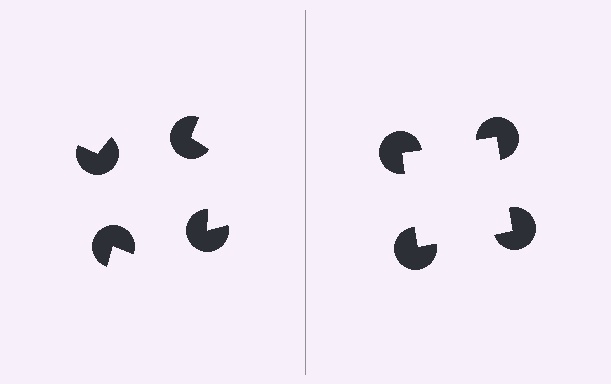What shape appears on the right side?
An illusory square.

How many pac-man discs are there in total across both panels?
8 — 4 on each side.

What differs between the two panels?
The pac-man discs are positioned identically on both sides; only the wedge orientations differ. On the right they align to a square; on the left they are misaligned.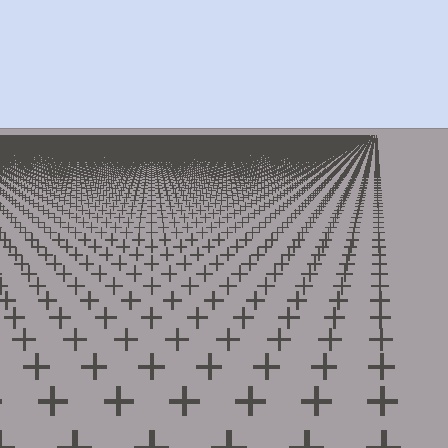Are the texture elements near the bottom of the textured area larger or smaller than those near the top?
Larger. Near the bottom, elements are closer to the viewer and appear at a bigger on-screen size.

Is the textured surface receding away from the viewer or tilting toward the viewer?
The surface is receding away from the viewer. Texture elements get smaller and denser toward the top.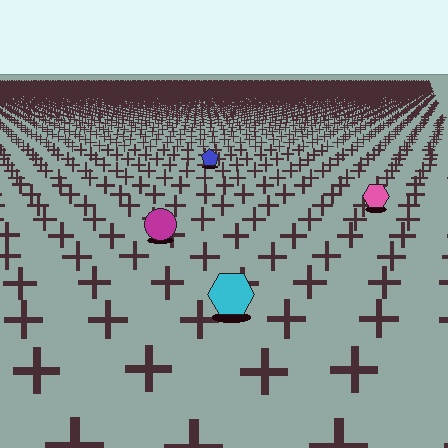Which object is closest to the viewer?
The cyan hexagon is closest. The texture marks near it are larger and more spread out.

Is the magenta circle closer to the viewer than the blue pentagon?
Yes. The magenta circle is closer — you can tell from the texture gradient: the ground texture is coarser near it.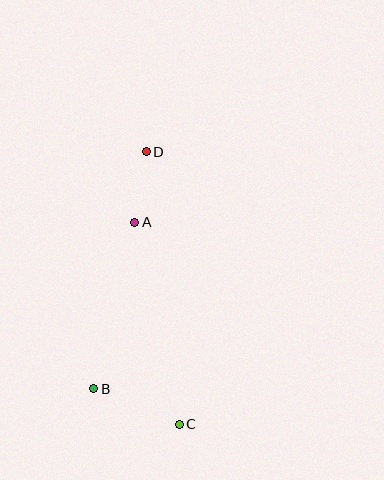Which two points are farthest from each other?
Points C and D are farthest from each other.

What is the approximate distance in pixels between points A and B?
The distance between A and B is approximately 171 pixels.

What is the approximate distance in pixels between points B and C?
The distance between B and C is approximately 93 pixels.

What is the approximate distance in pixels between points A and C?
The distance between A and C is approximately 207 pixels.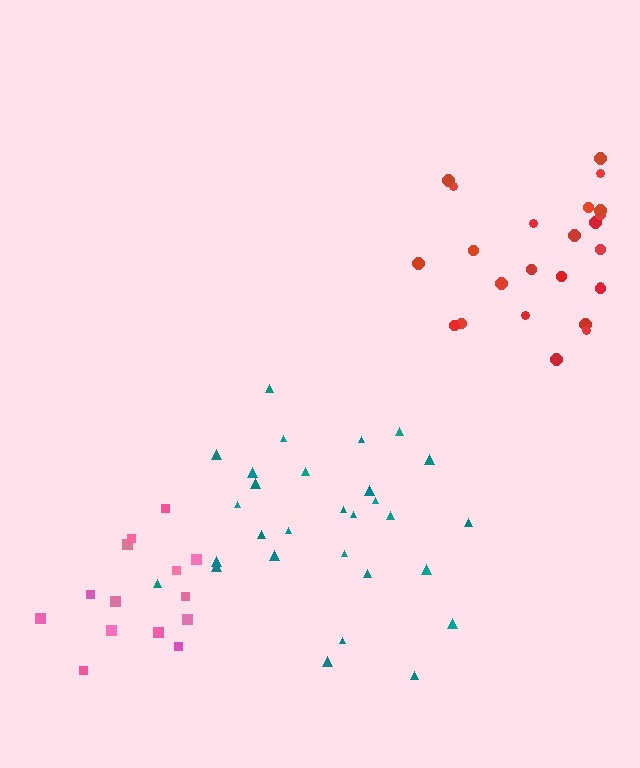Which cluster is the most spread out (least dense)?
Red.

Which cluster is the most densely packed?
Pink.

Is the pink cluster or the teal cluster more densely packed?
Pink.